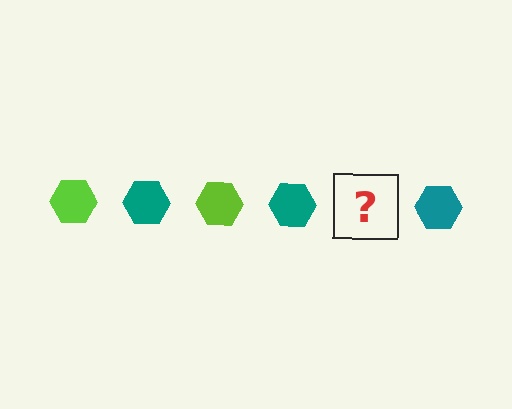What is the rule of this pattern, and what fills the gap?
The rule is that the pattern cycles through lime, teal hexagons. The gap should be filled with a lime hexagon.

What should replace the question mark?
The question mark should be replaced with a lime hexagon.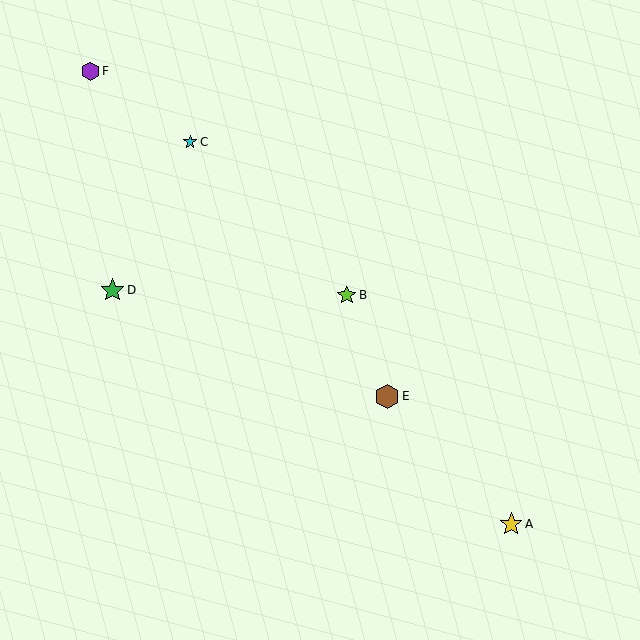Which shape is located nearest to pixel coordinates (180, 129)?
The cyan star (labeled C) at (190, 142) is nearest to that location.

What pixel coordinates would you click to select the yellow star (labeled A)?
Click at (511, 524) to select the yellow star A.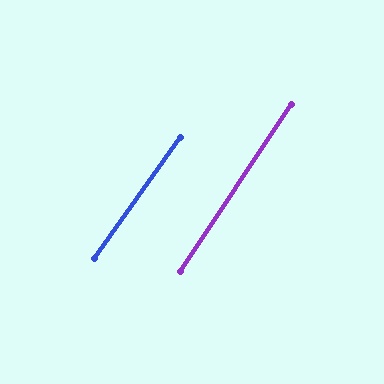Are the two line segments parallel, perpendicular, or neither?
Parallel — their directions differ by only 1.4°.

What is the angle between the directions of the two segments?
Approximately 1 degree.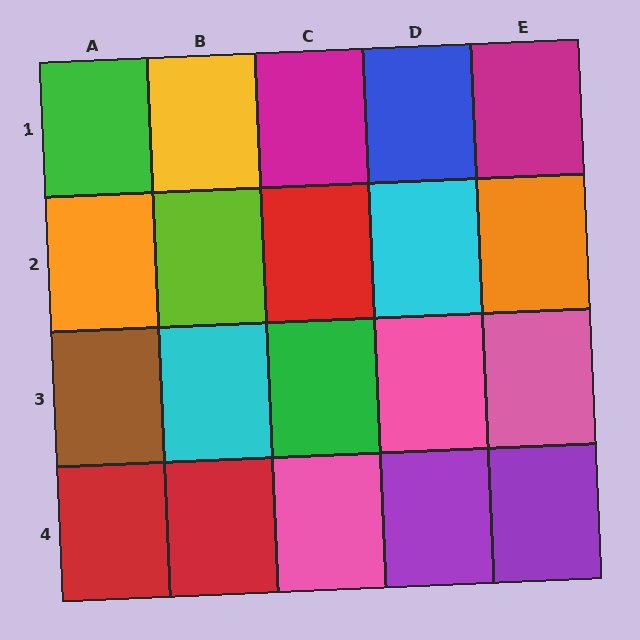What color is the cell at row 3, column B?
Cyan.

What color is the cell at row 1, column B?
Yellow.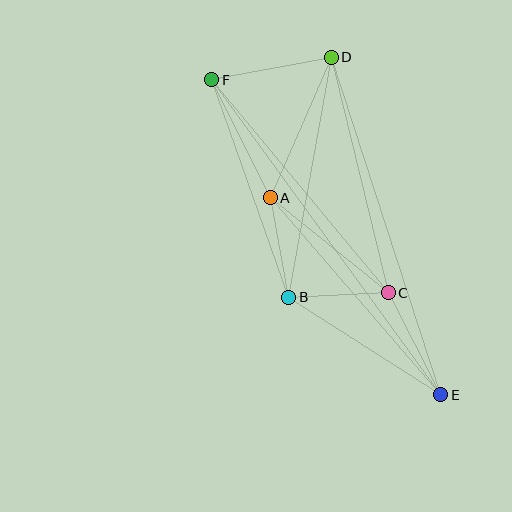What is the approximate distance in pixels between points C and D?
The distance between C and D is approximately 242 pixels.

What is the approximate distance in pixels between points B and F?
The distance between B and F is approximately 231 pixels.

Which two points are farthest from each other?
Points E and F are farthest from each other.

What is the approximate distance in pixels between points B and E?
The distance between B and E is approximately 181 pixels.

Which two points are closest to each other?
Points B and C are closest to each other.